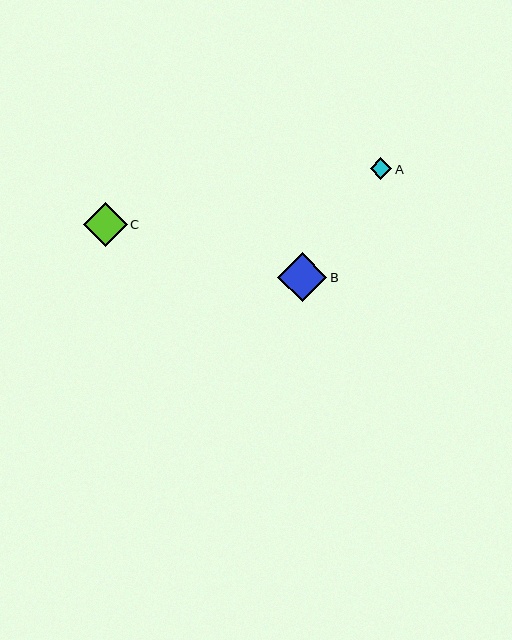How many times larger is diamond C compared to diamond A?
Diamond C is approximately 2.0 times the size of diamond A.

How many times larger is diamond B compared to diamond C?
Diamond B is approximately 1.1 times the size of diamond C.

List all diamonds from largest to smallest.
From largest to smallest: B, C, A.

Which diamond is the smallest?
Diamond A is the smallest with a size of approximately 21 pixels.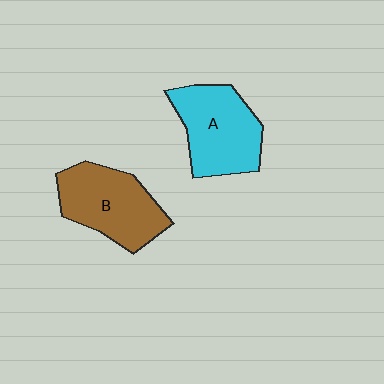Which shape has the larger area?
Shape B (brown).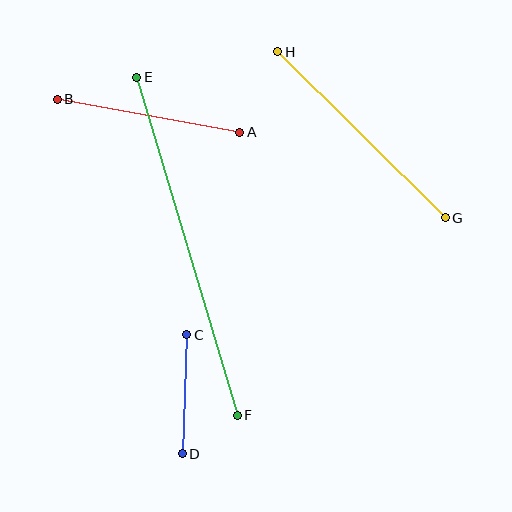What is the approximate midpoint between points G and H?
The midpoint is at approximately (361, 135) pixels.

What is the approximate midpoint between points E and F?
The midpoint is at approximately (187, 246) pixels.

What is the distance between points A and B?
The distance is approximately 185 pixels.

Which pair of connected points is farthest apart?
Points E and F are farthest apart.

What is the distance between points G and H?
The distance is approximately 236 pixels.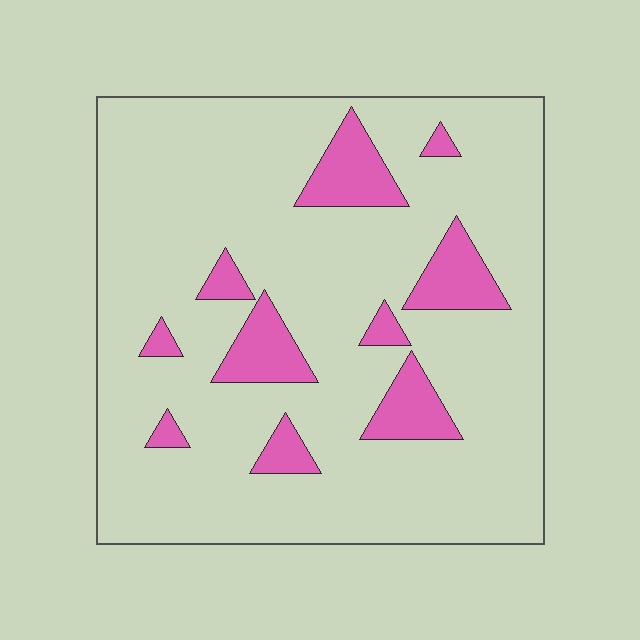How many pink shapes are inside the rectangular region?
10.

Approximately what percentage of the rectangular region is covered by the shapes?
Approximately 15%.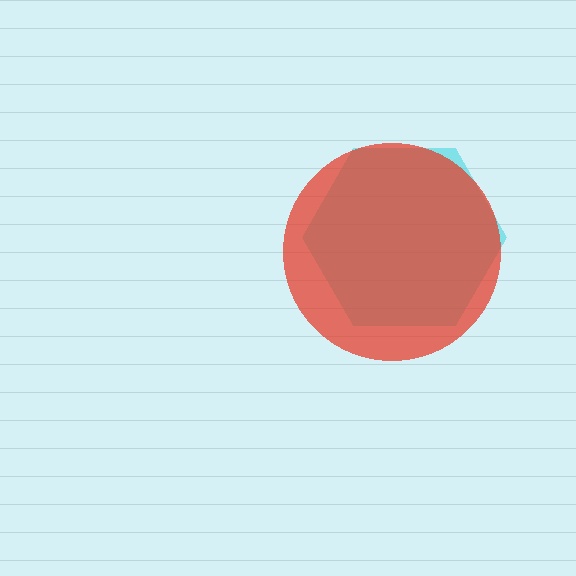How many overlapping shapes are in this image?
There are 2 overlapping shapes in the image.